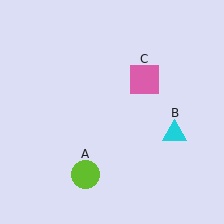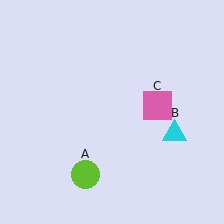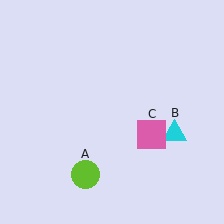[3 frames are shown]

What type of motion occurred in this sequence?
The pink square (object C) rotated clockwise around the center of the scene.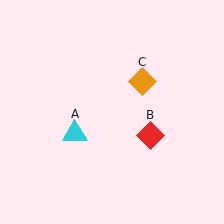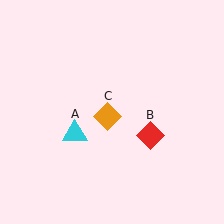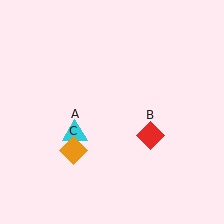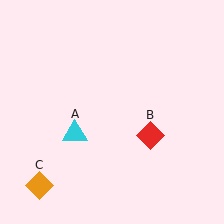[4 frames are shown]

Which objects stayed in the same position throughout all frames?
Cyan triangle (object A) and red diamond (object B) remained stationary.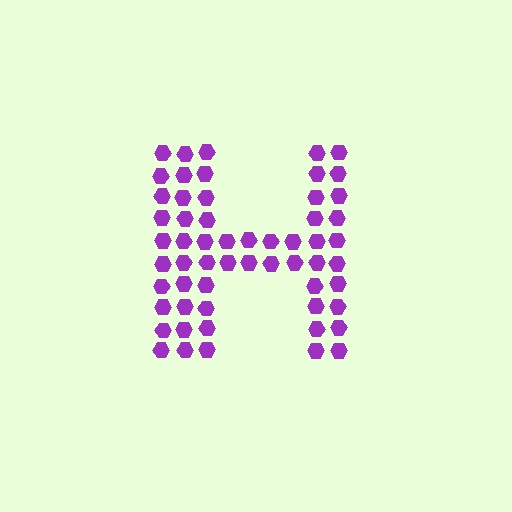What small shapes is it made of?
It is made of small hexagons.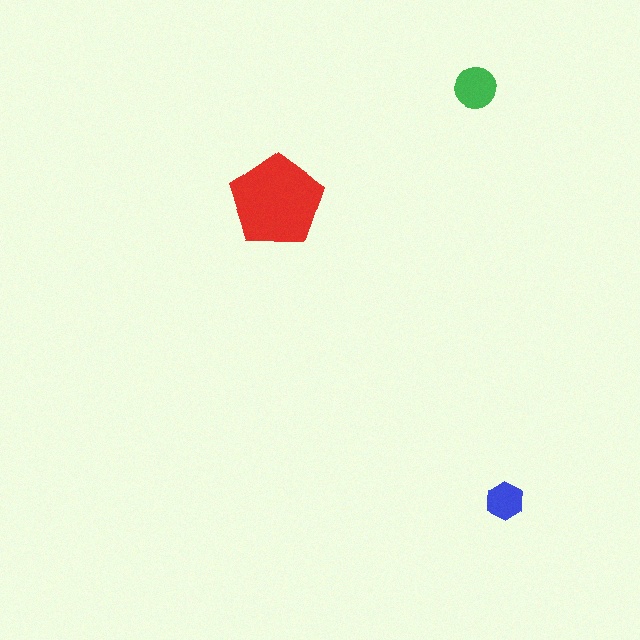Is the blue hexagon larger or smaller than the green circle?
Smaller.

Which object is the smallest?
The blue hexagon.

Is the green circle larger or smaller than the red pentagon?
Smaller.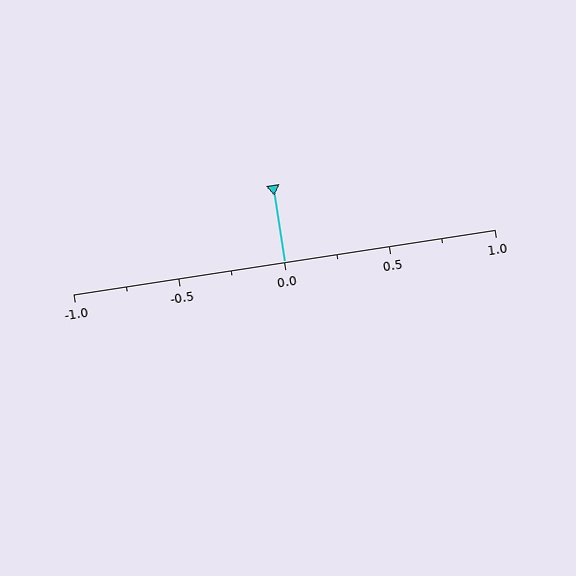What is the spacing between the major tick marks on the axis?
The major ticks are spaced 0.5 apart.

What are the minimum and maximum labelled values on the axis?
The axis runs from -1.0 to 1.0.